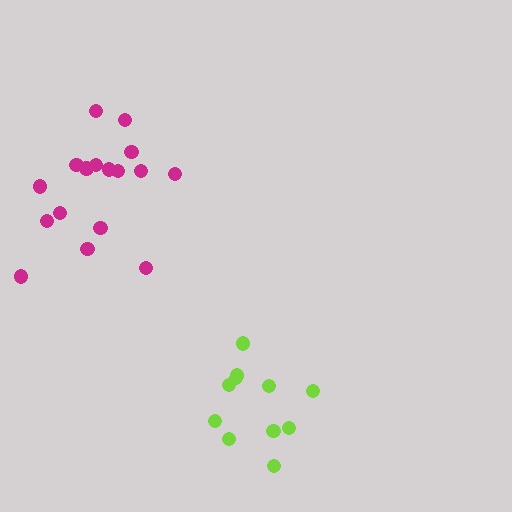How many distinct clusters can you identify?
There are 2 distinct clusters.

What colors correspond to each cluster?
The clusters are colored: lime, magenta.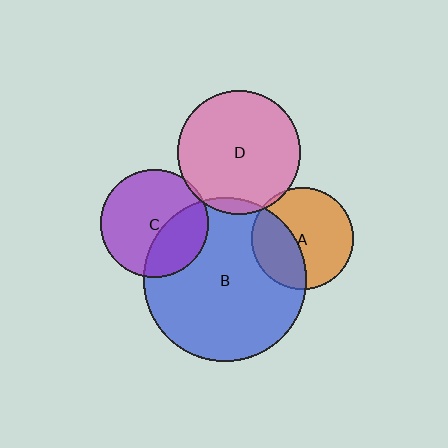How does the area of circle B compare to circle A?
Approximately 2.6 times.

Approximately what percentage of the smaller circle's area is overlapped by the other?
Approximately 5%.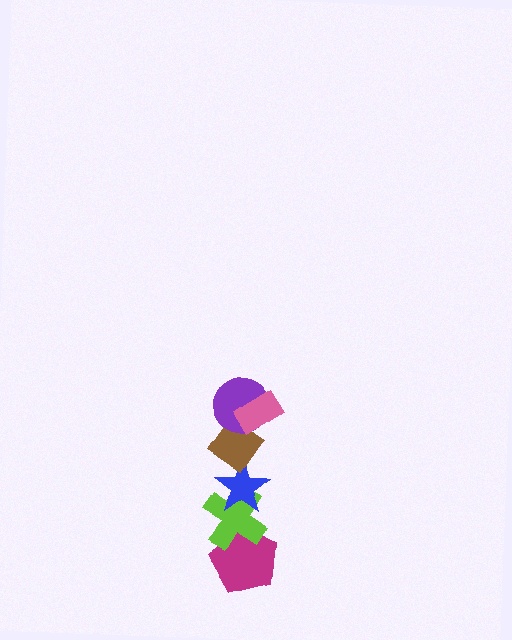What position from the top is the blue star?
The blue star is 4th from the top.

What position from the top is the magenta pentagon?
The magenta pentagon is 6th from the top.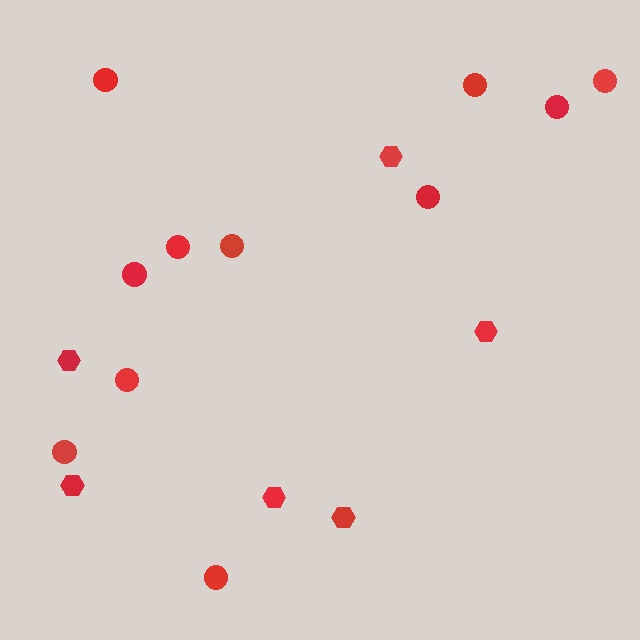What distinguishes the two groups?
There are 2 groups: one group of circles (11) and one group of hexagons (6).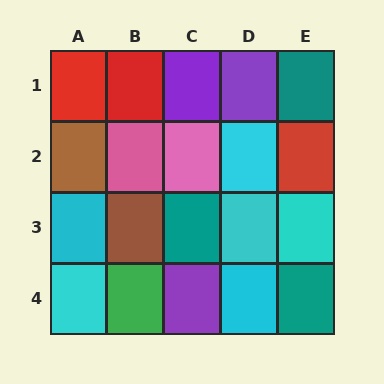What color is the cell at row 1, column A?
Red.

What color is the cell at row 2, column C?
Pink.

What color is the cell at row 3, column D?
Cyan.